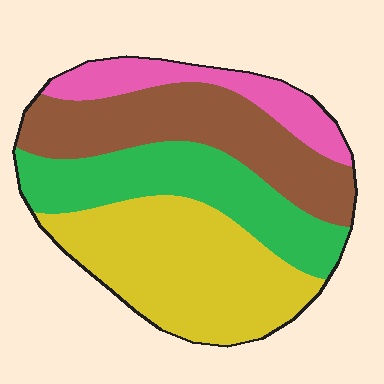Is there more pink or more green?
Green.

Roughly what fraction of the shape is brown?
Brown covers roughly 30% of the shape.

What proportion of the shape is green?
Green takes up about one quarter (1/4) of the shape.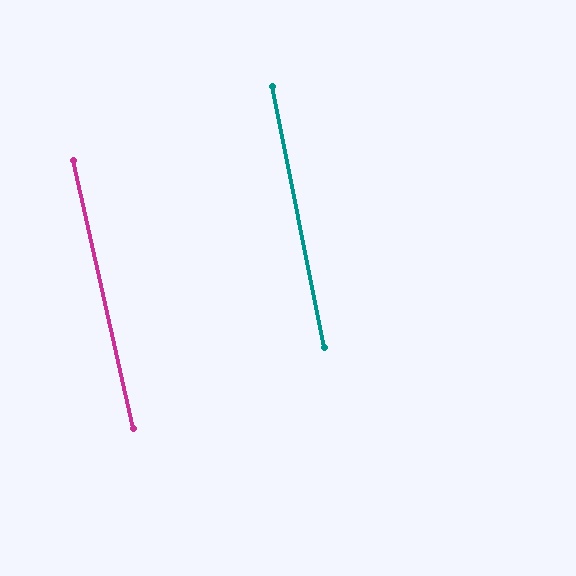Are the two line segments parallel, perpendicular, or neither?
Parallel — their directions differ by only 1.5°.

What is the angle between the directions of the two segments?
Approximately 1 degree.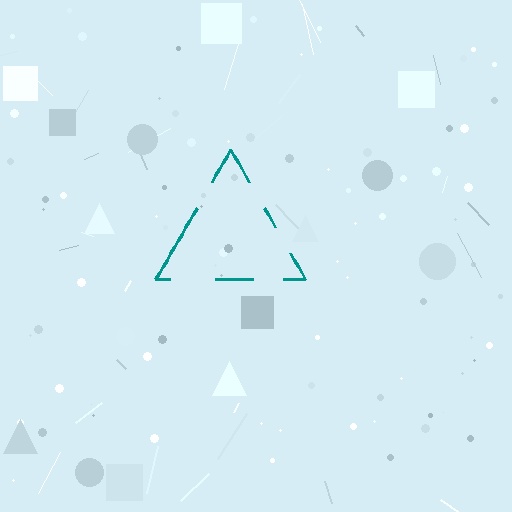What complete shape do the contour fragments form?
The contour fragments form a triangle.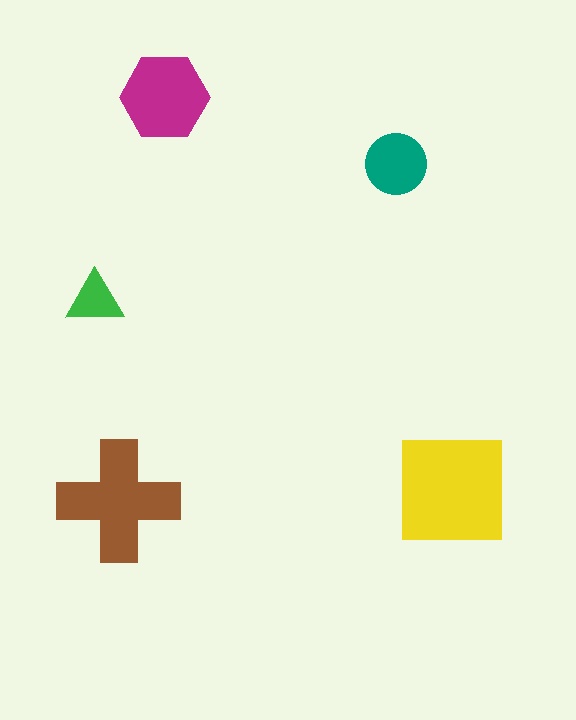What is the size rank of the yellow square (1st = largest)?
1st.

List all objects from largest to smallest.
The yellow square, the brown cross, the magenta hexagon, the teal circle, the green triangle.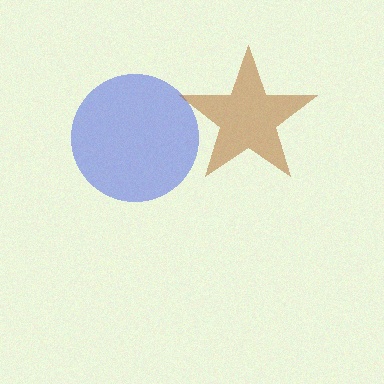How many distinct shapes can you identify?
There are 2 distinct shapes: a blue circle, a brown star.